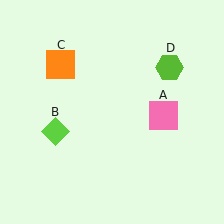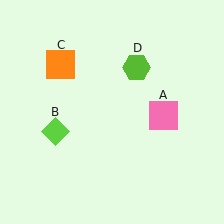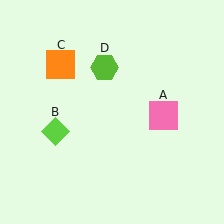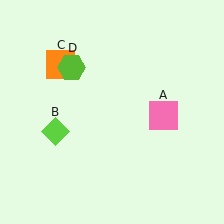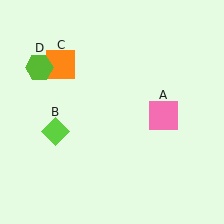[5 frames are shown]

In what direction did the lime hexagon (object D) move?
The lime hexagon (object D) moved left.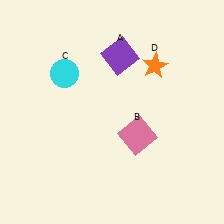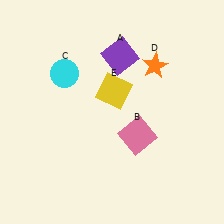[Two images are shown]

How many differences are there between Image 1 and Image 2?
There is 1 difference between the two images.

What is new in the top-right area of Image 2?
A yellow square (E) was added in the top-right area of Image 2.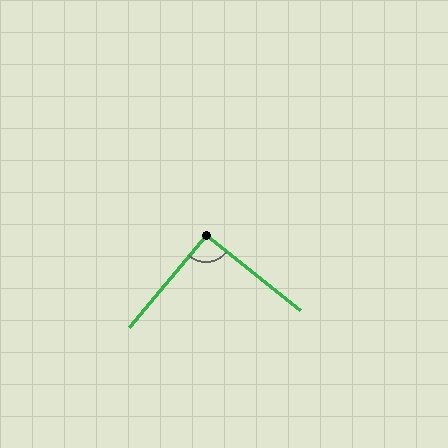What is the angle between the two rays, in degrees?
Approximately 91 degrees.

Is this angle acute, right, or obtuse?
It is approximately a right angle.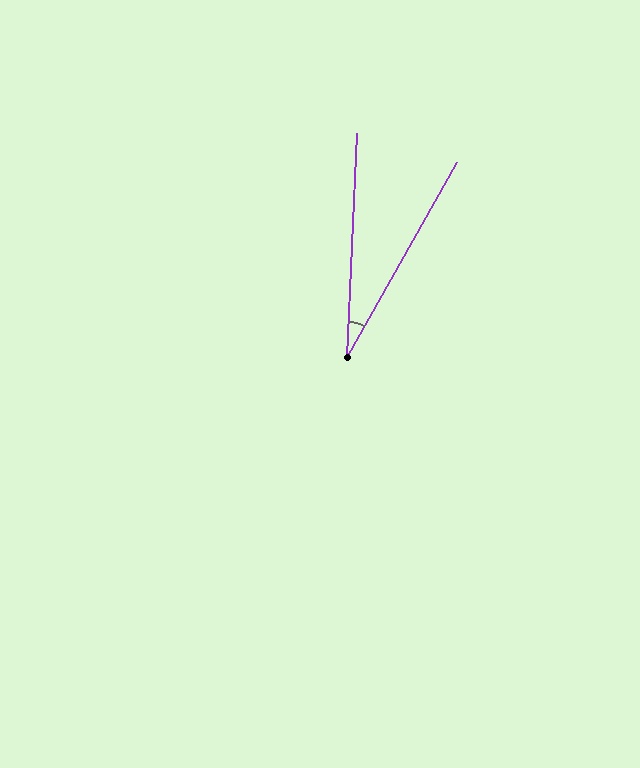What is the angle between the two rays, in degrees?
Approximately 27 degrees.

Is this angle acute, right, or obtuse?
It is acute.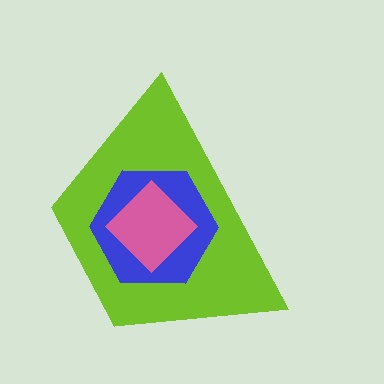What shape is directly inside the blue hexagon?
The pink diamond.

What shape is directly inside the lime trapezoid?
The blue hexagon.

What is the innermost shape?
The pink diamond.